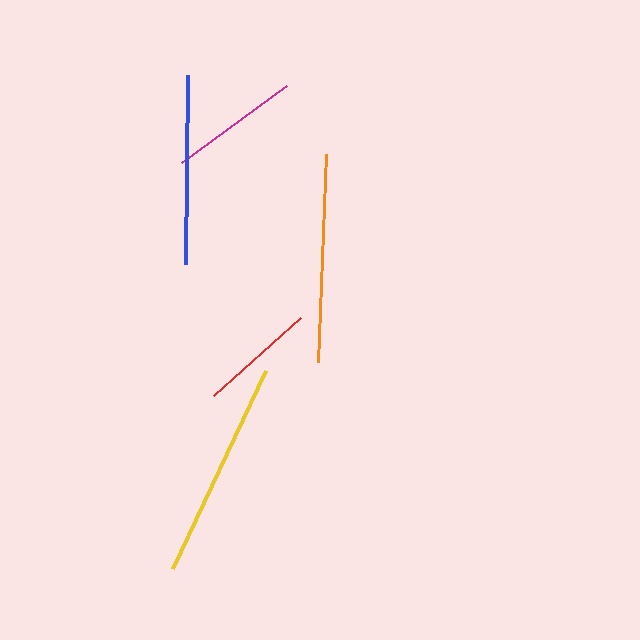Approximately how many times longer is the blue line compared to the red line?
The blue line is approximately 1.6 times the length of the red line.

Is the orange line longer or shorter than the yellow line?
The yellow line is longer than the orange line.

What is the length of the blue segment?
The blue segment is approximately 189 pixels long.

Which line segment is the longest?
The yellow line is the longest at approximately 218 pixels.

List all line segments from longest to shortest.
From longest to shortest: yellow, orange, blue, magenta, red.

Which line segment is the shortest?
The red line is the shortest at approximately 116 pixels.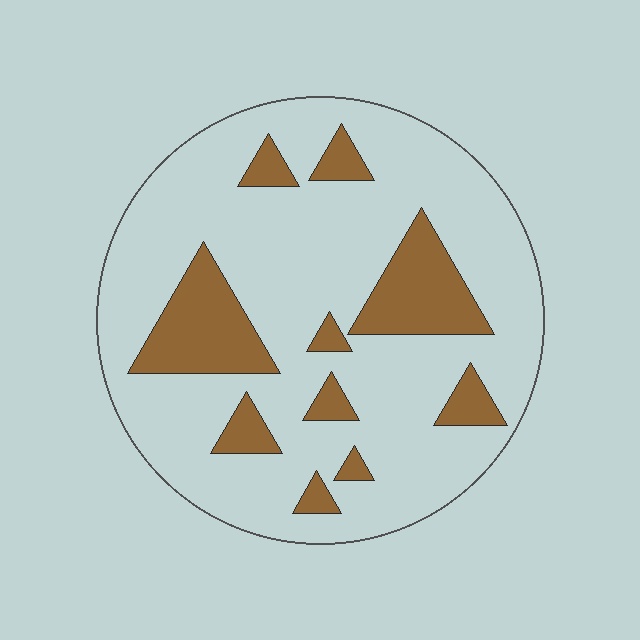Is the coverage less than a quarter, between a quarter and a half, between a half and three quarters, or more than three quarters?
Less than a quarter.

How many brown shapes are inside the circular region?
10.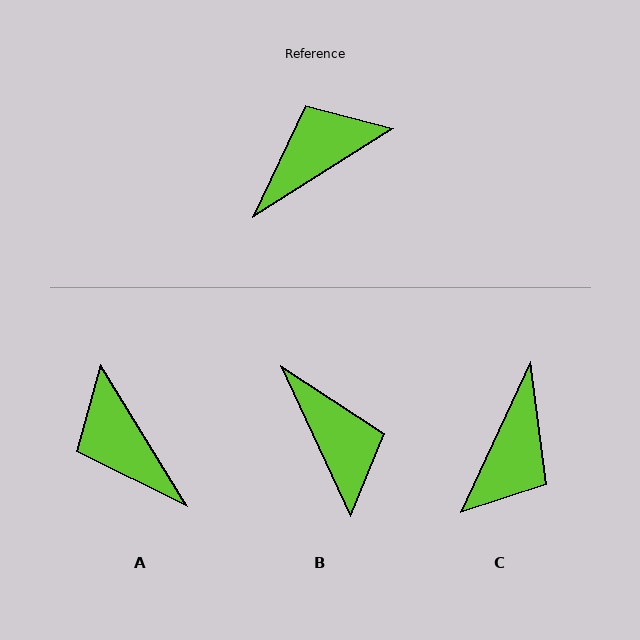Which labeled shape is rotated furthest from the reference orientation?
C, about 147 degrees away.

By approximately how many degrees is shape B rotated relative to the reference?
Approximately 97 degrees clockwise.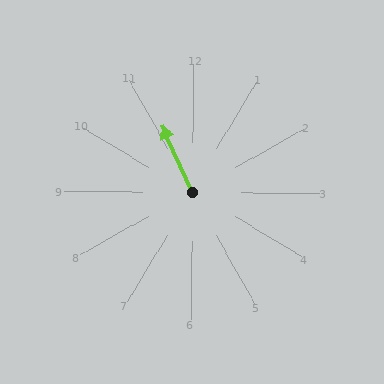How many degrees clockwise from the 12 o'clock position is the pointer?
Approximately 335 degrees.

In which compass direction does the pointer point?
Northwest.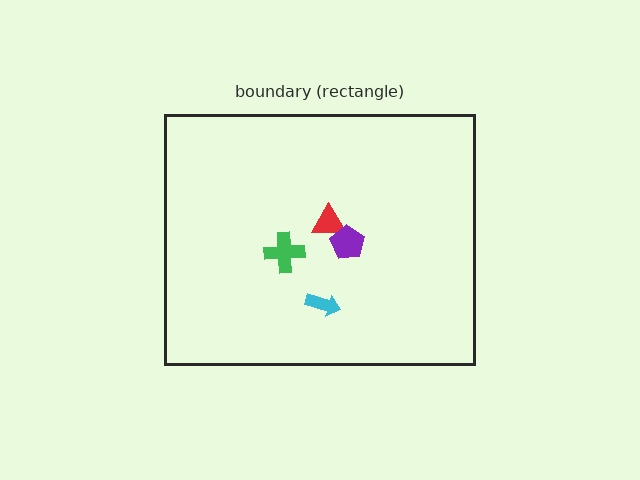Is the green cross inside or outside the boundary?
Inside.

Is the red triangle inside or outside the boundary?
Inside.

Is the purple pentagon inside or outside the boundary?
Inside.